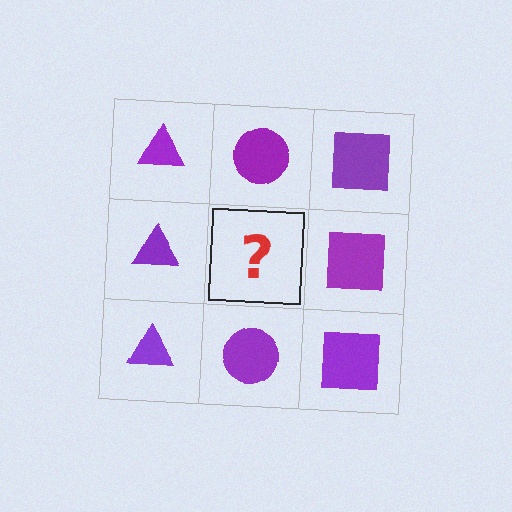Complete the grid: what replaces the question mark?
The question mark should be replaced with a purple circle.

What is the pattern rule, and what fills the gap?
The rule is that each column has a consistent shape. The gap should be filled with a purple circle.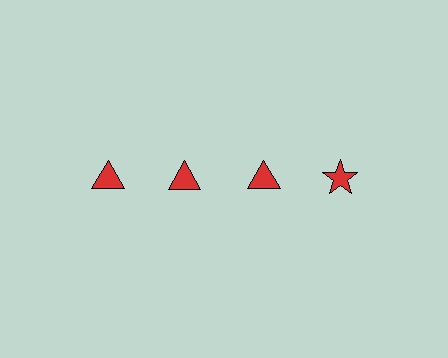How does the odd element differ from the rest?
It has a different shape: star instead of triangle.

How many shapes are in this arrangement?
There are 4 shapes arranged in a grid pattern.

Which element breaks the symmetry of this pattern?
The red star in the top row, second from right column breaks the symmetry. All other shapes are red triangles.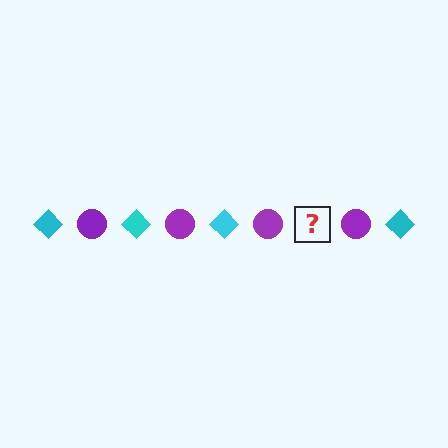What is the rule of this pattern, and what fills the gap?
The rule is that the pattern alternates between cyan diamond and purple circle. The gap should be filled with a cyan diamond.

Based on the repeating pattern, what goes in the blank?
The blank should be a cyan diamond.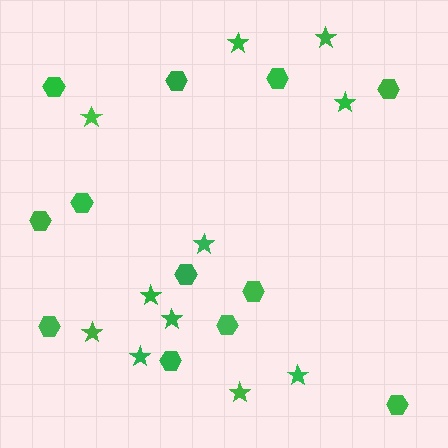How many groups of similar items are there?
There are 2 groups: one group of hexagons (12) and one group of stars (11).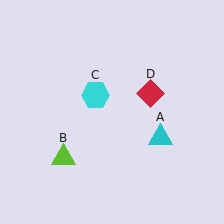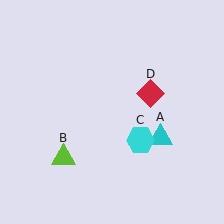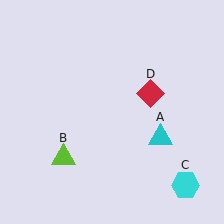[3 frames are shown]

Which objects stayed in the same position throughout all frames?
Cyan triangle (object A) and lime triangle (object B) and red diamond (object D) remained stationary.